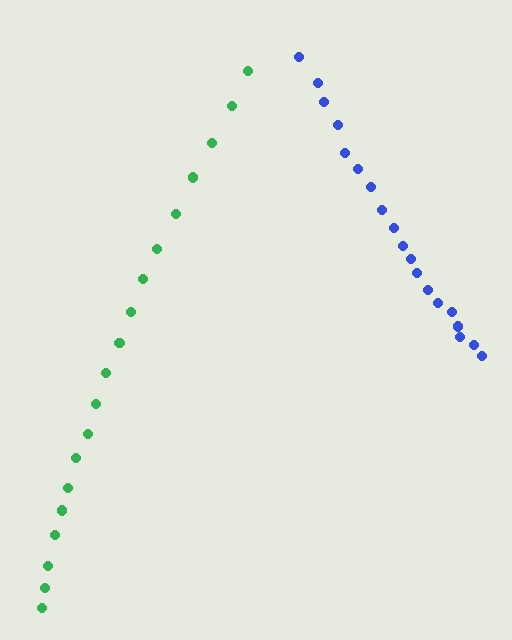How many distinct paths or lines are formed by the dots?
There are 2 distinct paths.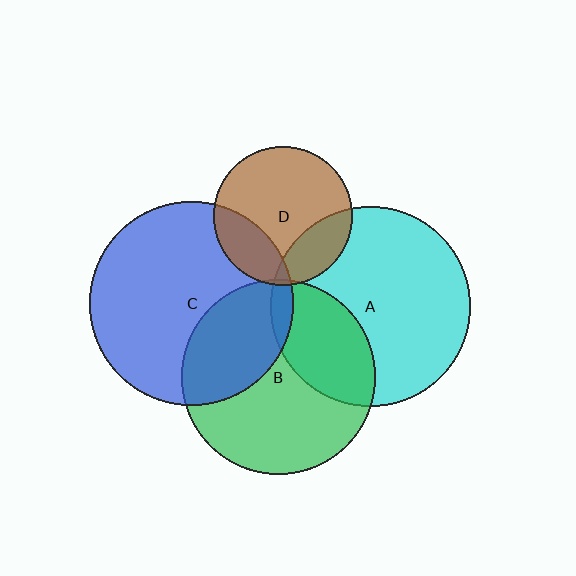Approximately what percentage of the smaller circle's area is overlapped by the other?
Approximately 25%.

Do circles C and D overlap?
Yes.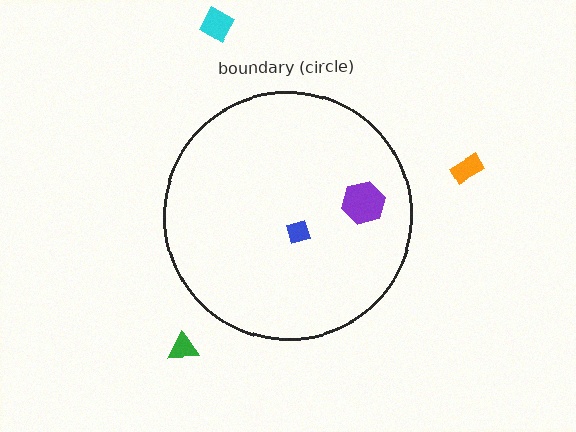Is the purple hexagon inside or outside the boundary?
Inside.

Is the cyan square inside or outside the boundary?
Outside.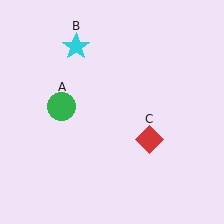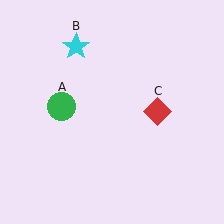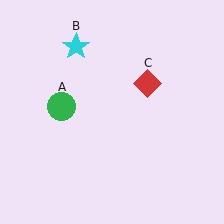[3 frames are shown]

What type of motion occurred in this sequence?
The red diamond (object C) rotated counterclockwise around the center of the scene.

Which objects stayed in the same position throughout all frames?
Green circle (object A) and cyan star (object B) remained stationary.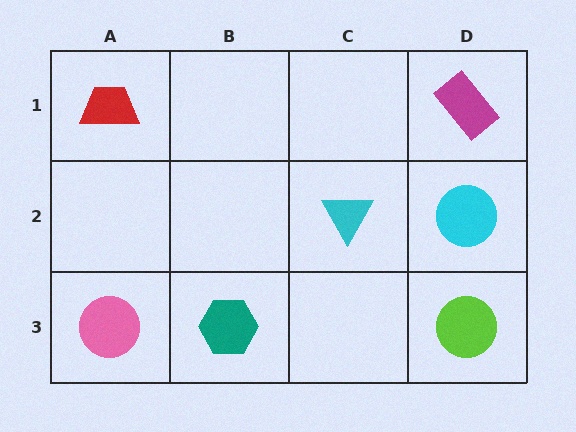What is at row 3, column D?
A lime circle.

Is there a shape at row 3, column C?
No, that cell is empty.